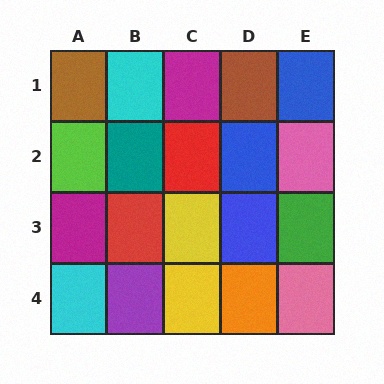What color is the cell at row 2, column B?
Teal.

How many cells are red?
2 cells are red.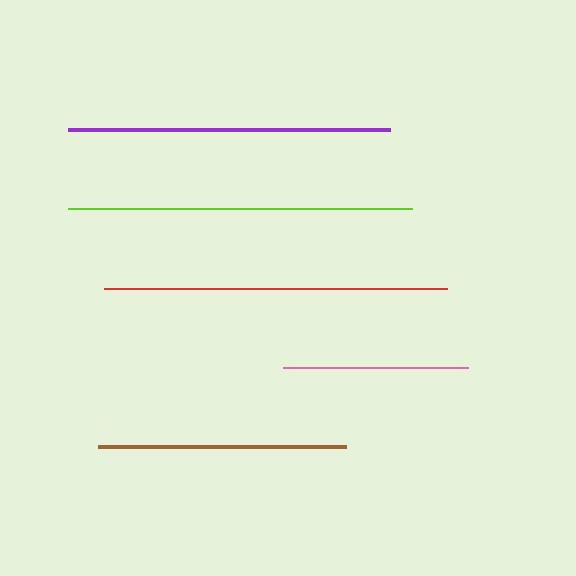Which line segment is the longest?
The lime line is the longest at approximately 345 pixels.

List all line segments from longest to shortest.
From longest to shortest: lime, red, purple, brown, pink.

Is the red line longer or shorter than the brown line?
The red line is longer than the brown line.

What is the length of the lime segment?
The lime segment is approximately 345 pixels long.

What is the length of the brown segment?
The brown segment is approximately 248 pixels long.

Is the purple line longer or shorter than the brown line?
The purple line is longer than the brown line.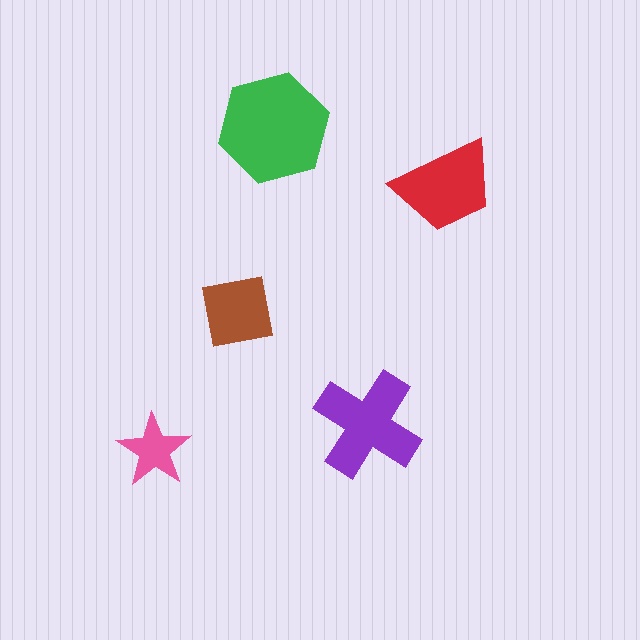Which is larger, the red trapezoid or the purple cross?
The purple cross.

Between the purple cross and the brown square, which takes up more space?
The purple cross.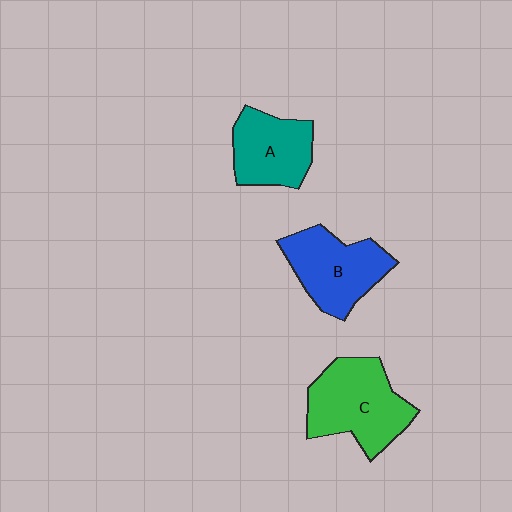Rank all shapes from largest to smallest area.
From largest to smallest: C (green), B (blue), A (teal).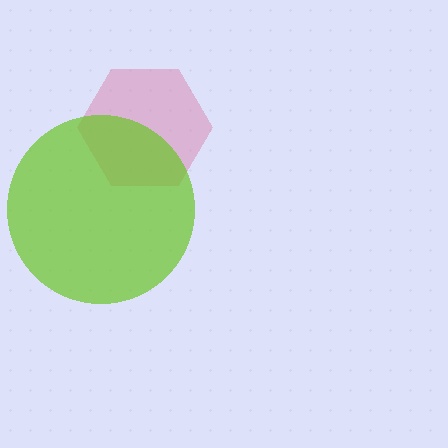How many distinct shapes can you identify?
There are 2 distinct shapes: a pink hexagon, a lime circle.